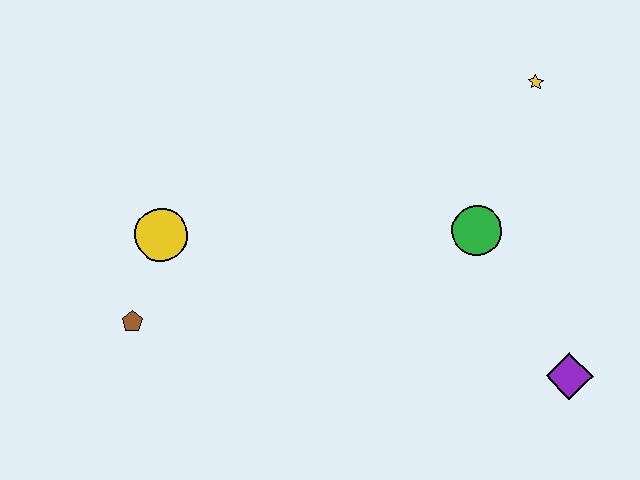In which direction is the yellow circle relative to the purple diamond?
The yellow circle is to the left of the purple diamond.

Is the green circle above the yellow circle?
Yes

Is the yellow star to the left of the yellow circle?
No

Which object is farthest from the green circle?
The brown pentagon is farthest from the green circle.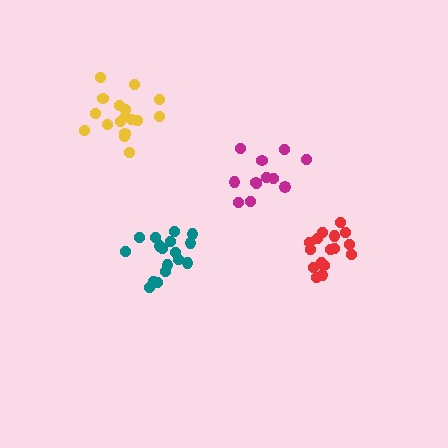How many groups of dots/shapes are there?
There are 4 groups.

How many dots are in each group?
Group 1: 17 dots, Group 2: 16 dots, Group 3: 17 dots, Group 4: 12 dots (62 total).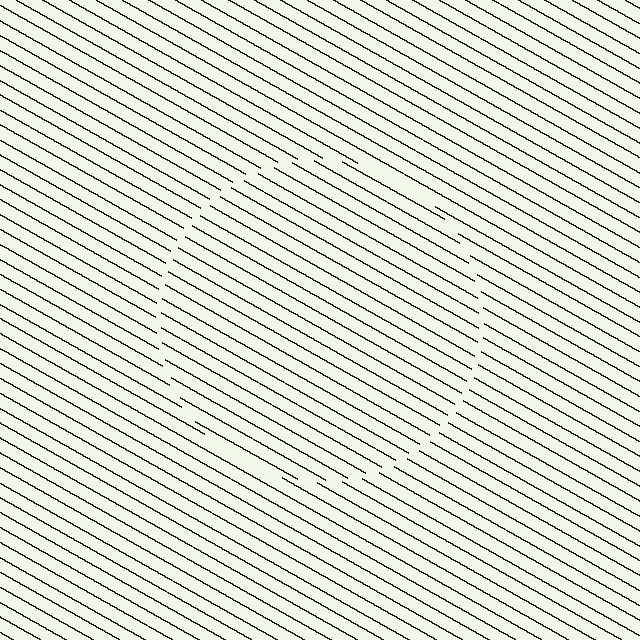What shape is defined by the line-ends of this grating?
An illusory circle. The interior of the shape contains the same grating, shifted by half a period — the contour is defined by the phase discontinuity where line-ends from the inner and outer gratings abut.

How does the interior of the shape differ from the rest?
The interior of the shape contains the same grating, shifted by half a period — the contour is defined by the phase discontinuity where line-ends from the inner and outer gratings abut.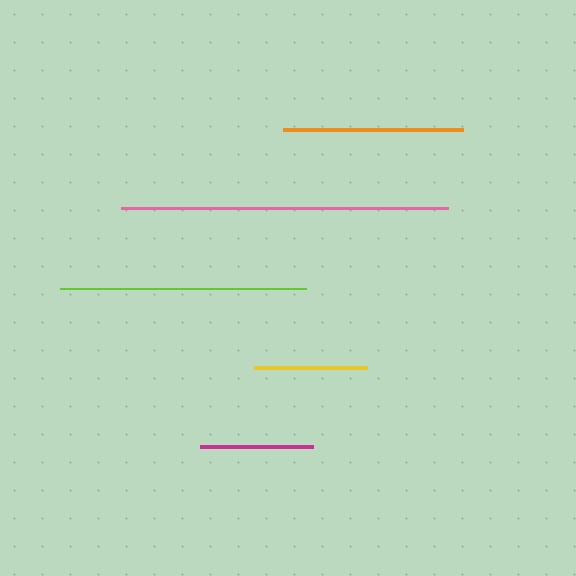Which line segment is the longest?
The pink line is the longest at approximately 327 pixels.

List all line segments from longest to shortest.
From longest to shortest: pink, lime, orange, magenta, yellow.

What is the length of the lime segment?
The lime segment is approximately 246 pixels long.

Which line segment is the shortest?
The yellow line is the shortest at approximately 113 pixels.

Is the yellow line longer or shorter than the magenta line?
The magenta line is longer than the yellow line.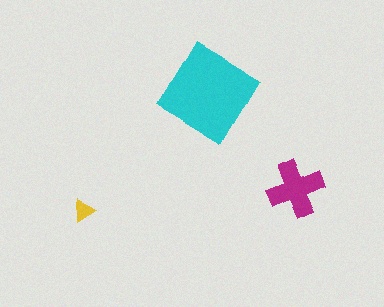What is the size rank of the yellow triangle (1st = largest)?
3rd.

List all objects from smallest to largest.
The yellow triangle, the magenta cross, the cyan diamond.